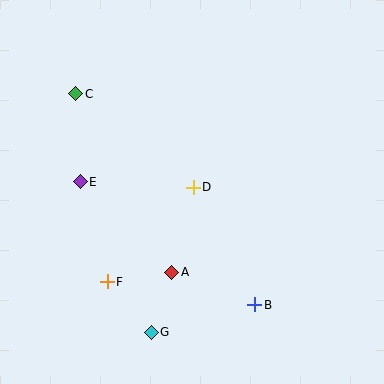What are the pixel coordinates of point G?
Point G is at (151, 332).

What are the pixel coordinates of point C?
Point C is at (76, 94).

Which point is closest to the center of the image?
Point D at (193, 187) is closest to the center.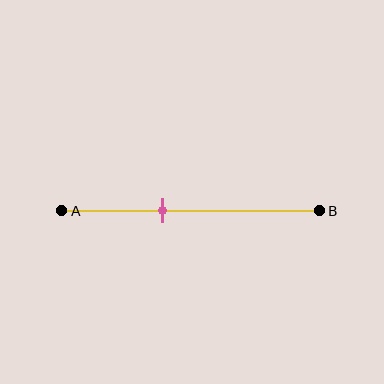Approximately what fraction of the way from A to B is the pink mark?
The pink mark is approximately 40% of the way from A to B.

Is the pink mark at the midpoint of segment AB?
No, the mark is at about 40% from A, not at the 50% midpoint.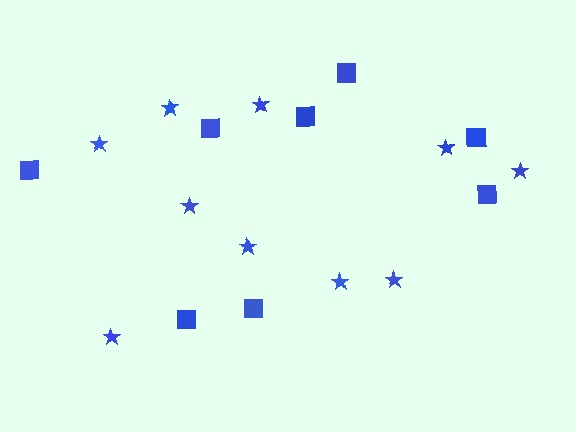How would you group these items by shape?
There are 2 groups: one group of stars (10) and one group of squares (8).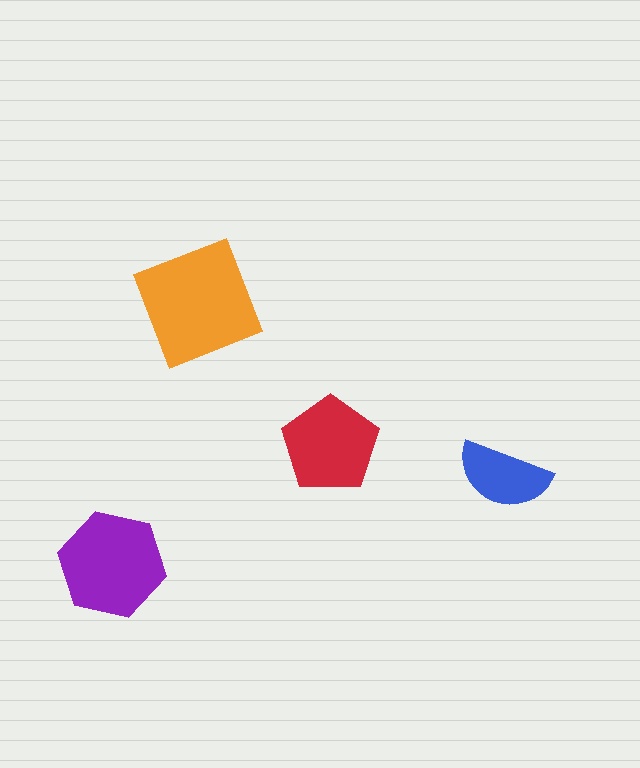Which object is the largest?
The orange square.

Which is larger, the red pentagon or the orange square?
The orange square.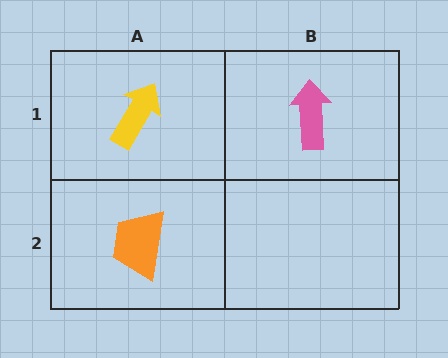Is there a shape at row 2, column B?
No, that cell is empty.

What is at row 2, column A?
An orange trapezoid.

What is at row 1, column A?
A yellow arrow.